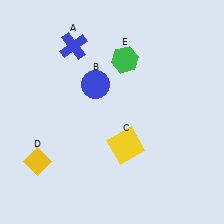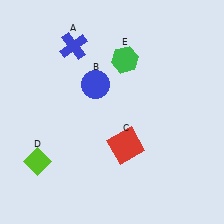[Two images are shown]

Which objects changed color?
C changed from yellow to red. D changed from yellow to lime.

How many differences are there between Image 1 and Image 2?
There are 2 differences between the two images.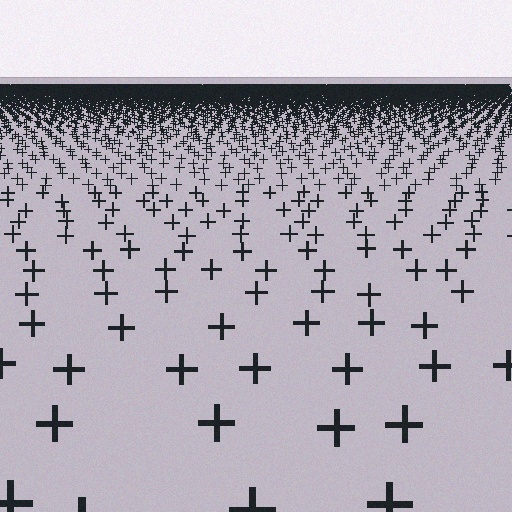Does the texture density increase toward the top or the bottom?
Density increases toward the top.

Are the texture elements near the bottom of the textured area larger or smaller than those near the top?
Larger. Near the bottom, elements are closer to the viewer and appear at a bigger on-screen size.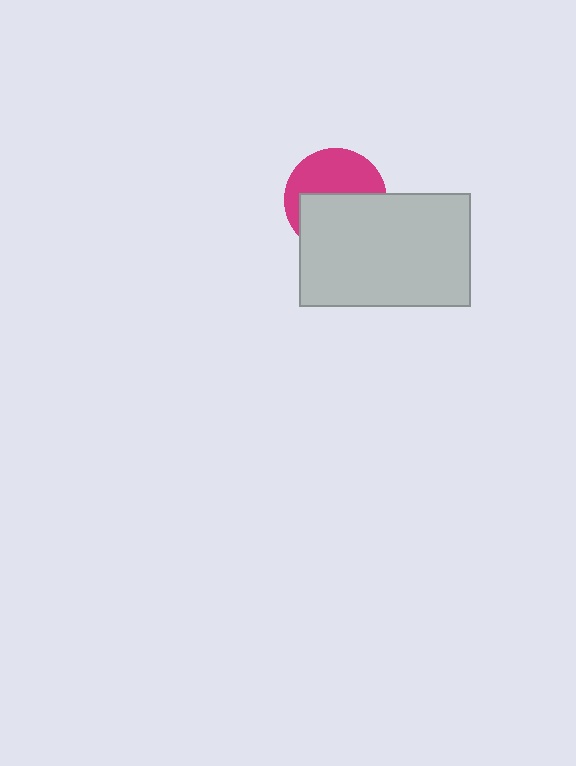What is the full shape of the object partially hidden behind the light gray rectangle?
The partially hidden object is a magenta circle.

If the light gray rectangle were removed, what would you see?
You would see the complete magenta circle.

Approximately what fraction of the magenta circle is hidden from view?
Roughly 52% of the magenta circle is hidden behind the light gray rectangle.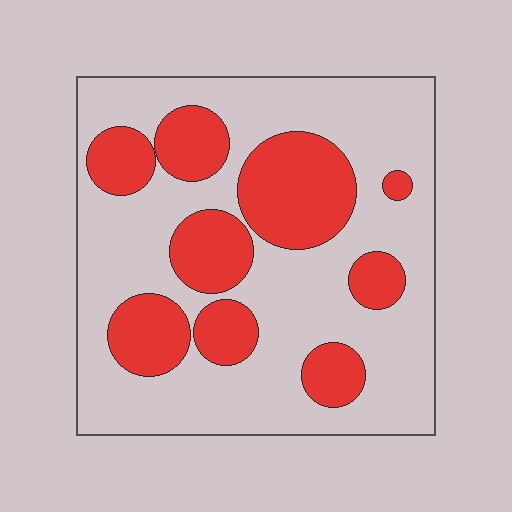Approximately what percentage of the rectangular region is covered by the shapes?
Approximately 30%.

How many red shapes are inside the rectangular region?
9.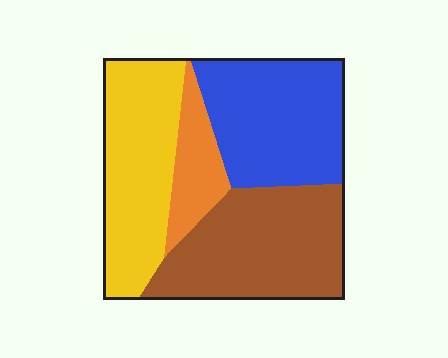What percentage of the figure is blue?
Blue takes up between a sixth and a third of the figure.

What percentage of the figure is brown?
Brown takes up about one third (1/3) of the figure.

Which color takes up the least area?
Orange, at roughly 10%.